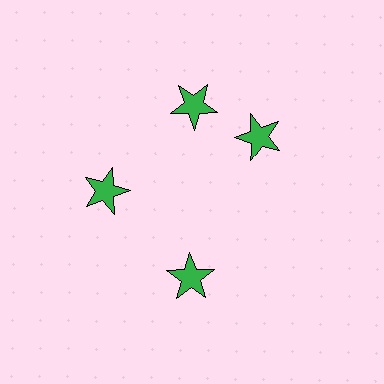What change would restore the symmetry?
The symmetry would be restored by rotating it back into even spacing with its neighbors so that all 4 stars sit at equal angles and equal distance from the center.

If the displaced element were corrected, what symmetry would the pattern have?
It would have 4-fold rotational symmetry — the pattern would map onto itself every 90 degrees.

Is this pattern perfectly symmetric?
No. The 4 green stars are arranged in a ring, but one element near the 3 o'clock position is rotated out of alignment along the ring, breaking the 4-fold rotational symmetry.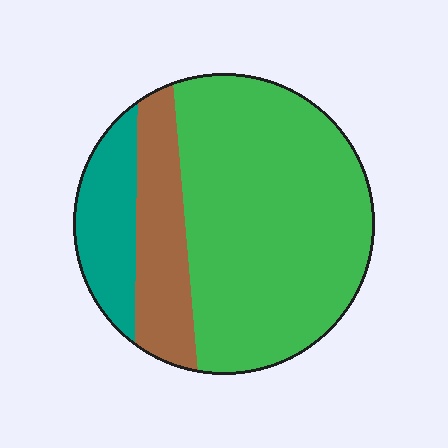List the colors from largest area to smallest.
From largest to smallest: green, brown, teal.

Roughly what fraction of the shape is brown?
Brown takes up about one fifth (1/5) of the shape.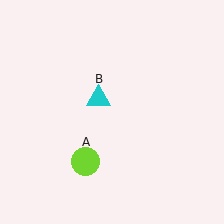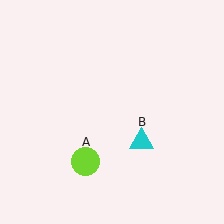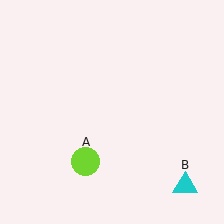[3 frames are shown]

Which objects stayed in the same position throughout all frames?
Lime circle (object A) remained stationary.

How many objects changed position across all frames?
1 object changed position: cyan triangle (object B).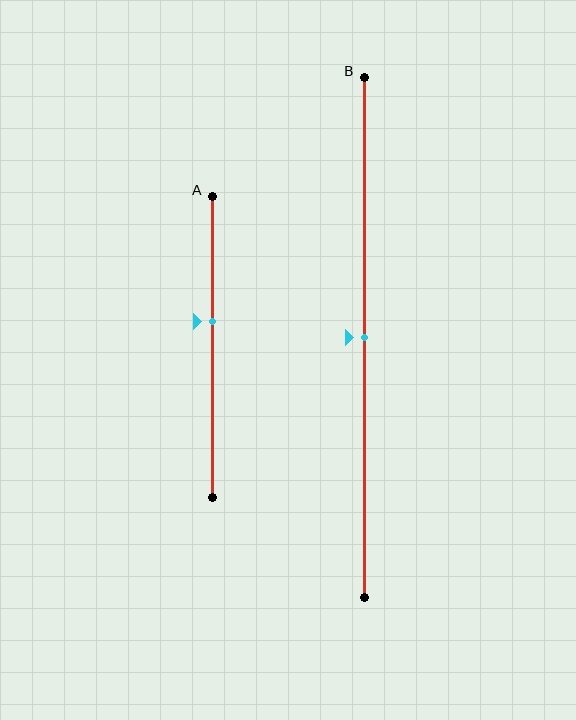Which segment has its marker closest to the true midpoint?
Segment B has its marker closest to the true midpoint.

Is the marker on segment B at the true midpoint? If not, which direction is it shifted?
Yes, the marker on segment B is at the true midpoint.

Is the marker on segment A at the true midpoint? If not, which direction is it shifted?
No, the marker on segment A is shifted upward by about 9% of the segment length.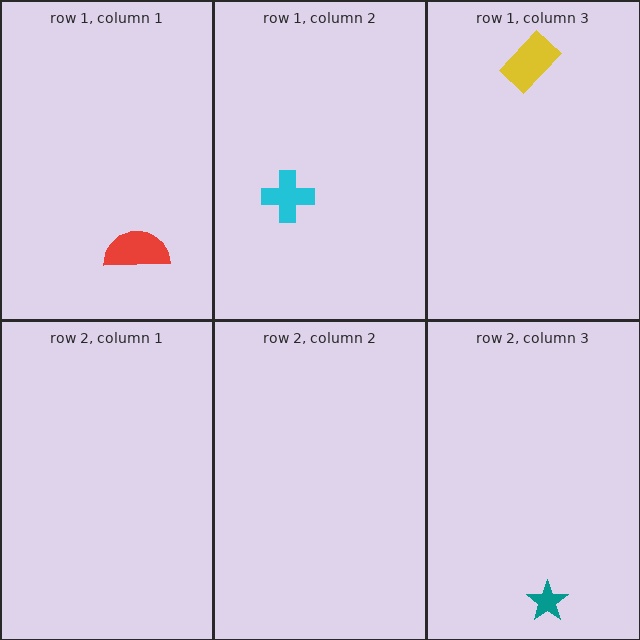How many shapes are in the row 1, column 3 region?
1.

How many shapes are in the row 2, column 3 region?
1.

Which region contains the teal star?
The row 2, column 3 region.